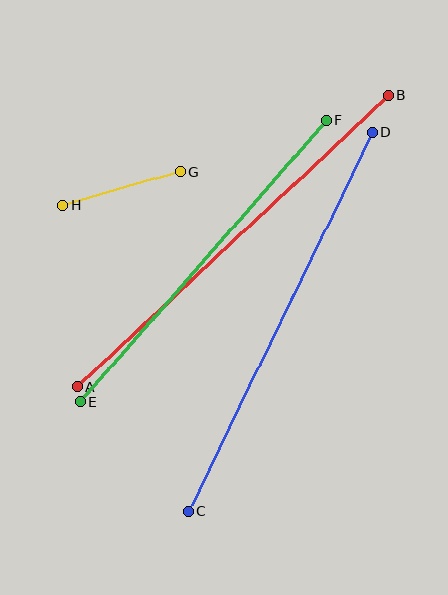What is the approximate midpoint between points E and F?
The midpoint is at approximately (204, 261) pixels.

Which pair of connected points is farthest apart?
Points A and B are farthest apart.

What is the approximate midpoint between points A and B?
The midpoint is at approximately (233, 241) pixels.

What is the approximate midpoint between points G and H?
The midpoint is at approximately (121, 188) pixels.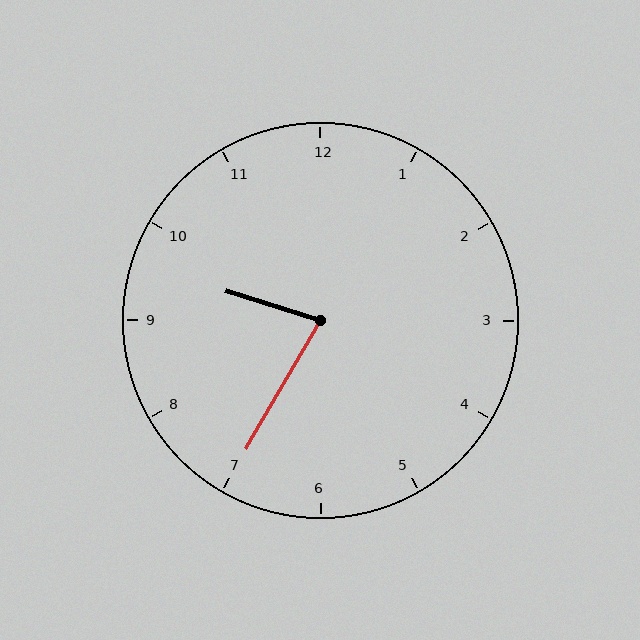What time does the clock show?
9:35.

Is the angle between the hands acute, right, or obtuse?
It is acute.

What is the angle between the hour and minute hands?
Approximately 78 degrees.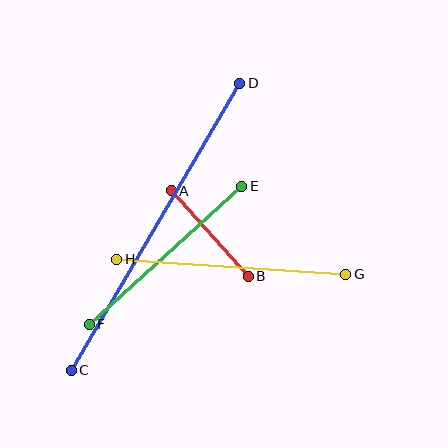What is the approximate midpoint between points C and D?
The midpoint is at approximately (155, 227) pixels.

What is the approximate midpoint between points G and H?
The midpoint is at approximately (231, 267) pixels.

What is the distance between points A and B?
The distance is approximately 115 pixels.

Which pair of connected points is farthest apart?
Points C and D are farthest apart.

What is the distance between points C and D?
The distance is approximately 332 pixels.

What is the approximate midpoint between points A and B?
The midpoint is at approximately (210, 233) pixels.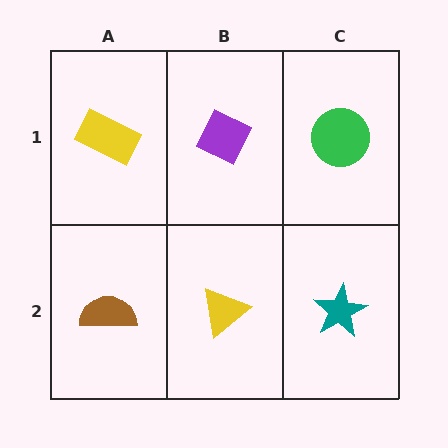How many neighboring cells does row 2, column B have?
3.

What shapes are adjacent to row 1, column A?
A brown semicircle (row 2, column A), a purple diamond (row 1, column B).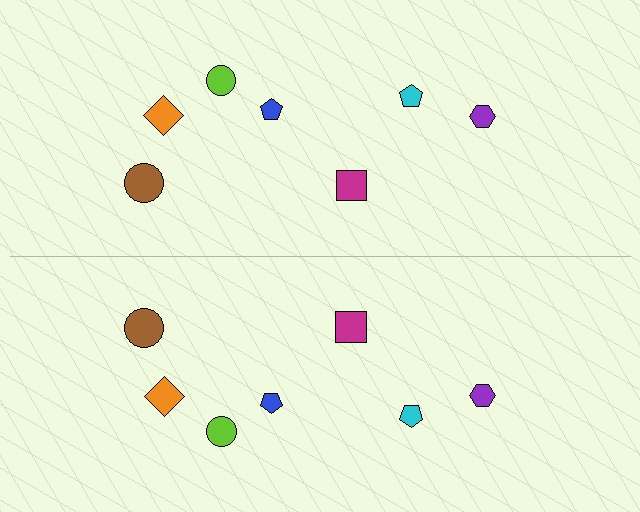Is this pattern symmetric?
Yes, this pattern has bilateral (reflection) symmetry.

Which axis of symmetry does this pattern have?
The pattern has a horizontal axis of symmetry running through the center of the image.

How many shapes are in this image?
There are 14 shapes in this image.